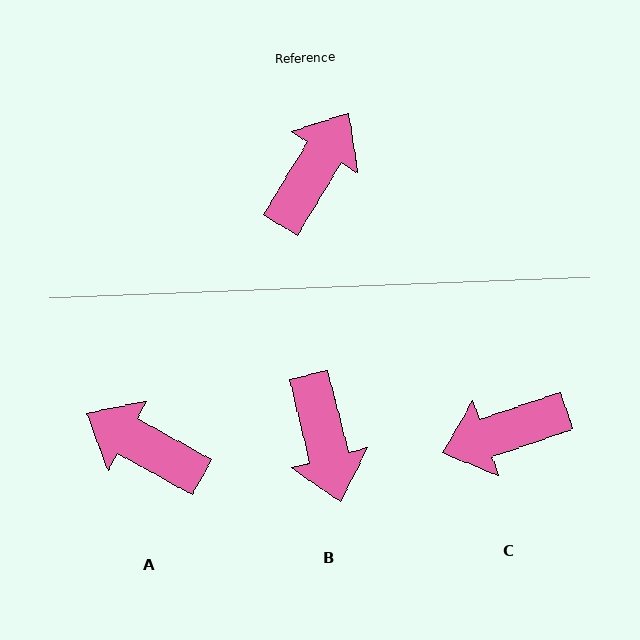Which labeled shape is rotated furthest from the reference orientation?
C, about 140 degrees away.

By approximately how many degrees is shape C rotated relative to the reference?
Approximately 140 degrees counter-clockwise.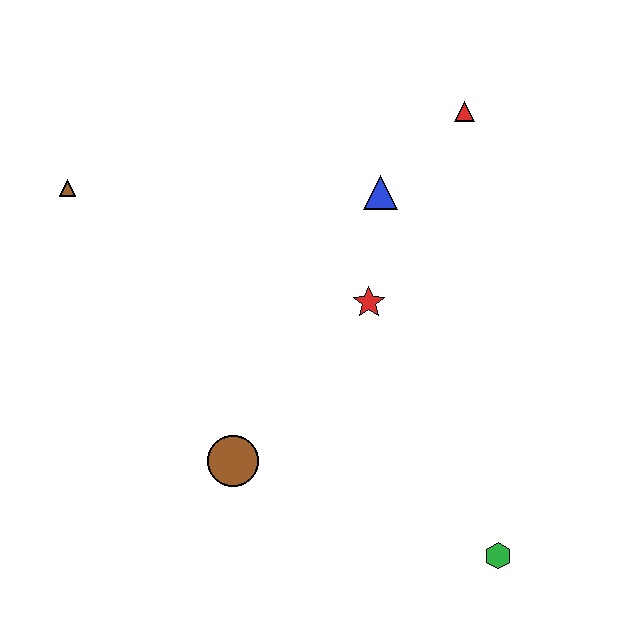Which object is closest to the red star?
The blue triangle is closest to the red star.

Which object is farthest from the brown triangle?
The green hexagon is farthest from the brown triangle.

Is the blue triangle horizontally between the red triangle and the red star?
Yes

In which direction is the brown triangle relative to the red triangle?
The brown triangle is to the left of the red triangle.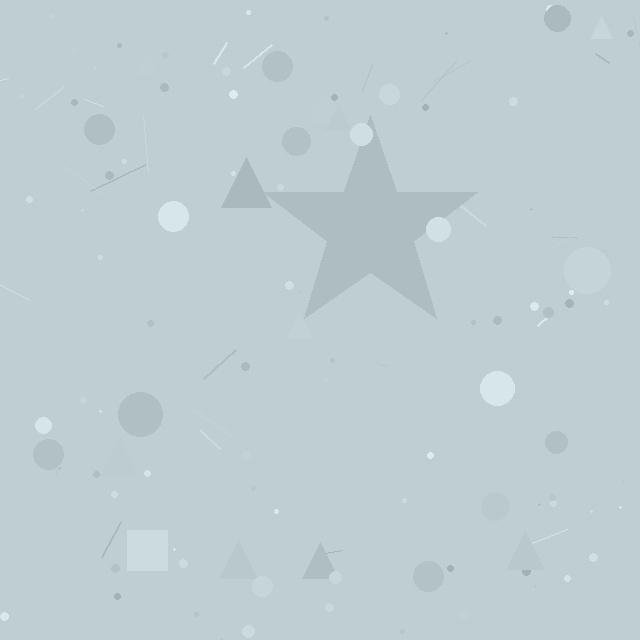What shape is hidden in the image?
A star is hidden in the image.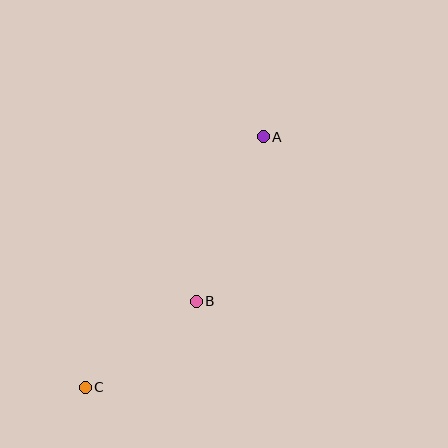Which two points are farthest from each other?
Points A and C are farthest from each other.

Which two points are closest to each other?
Points B and C are closest to each other.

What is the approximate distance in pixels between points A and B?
The distance between A and B is approximately 178 pixels.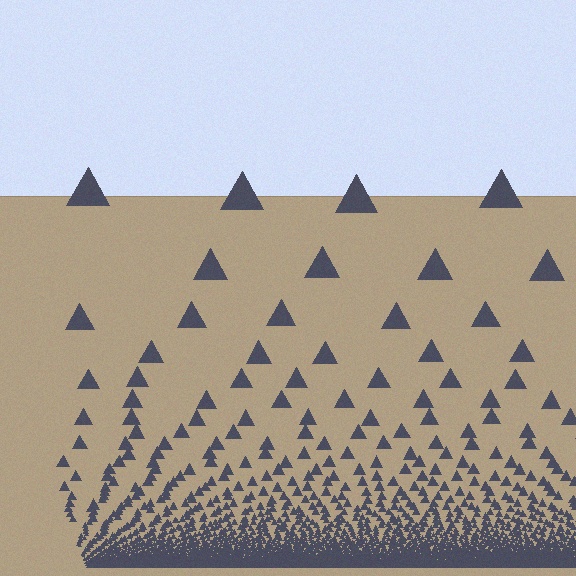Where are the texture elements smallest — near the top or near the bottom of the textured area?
Near the bottom.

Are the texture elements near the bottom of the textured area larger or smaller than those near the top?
Smaller. The gradient is inverted — elements near the bottom are smaller and denser.